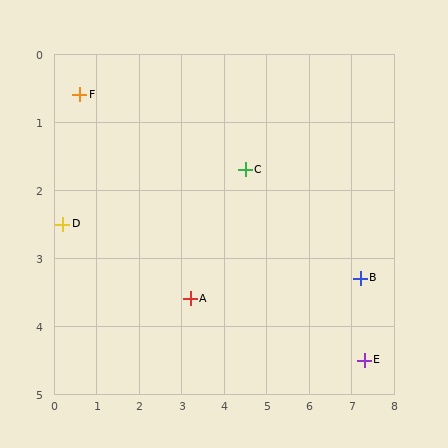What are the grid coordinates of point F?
Point F is at approximately (0.6, 0.6).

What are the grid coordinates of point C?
Point C is at approximately (4.5, 1.7).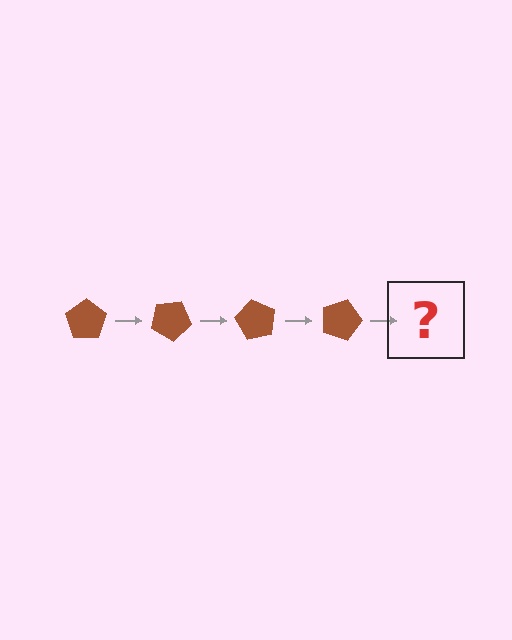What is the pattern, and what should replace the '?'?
The pattern is that the pentagon rotates 30 degrees each step. The '?' should be a brown pentagon rotated 120 degrees.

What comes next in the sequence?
The next element should be a brown pentagon rotated 120 degrees.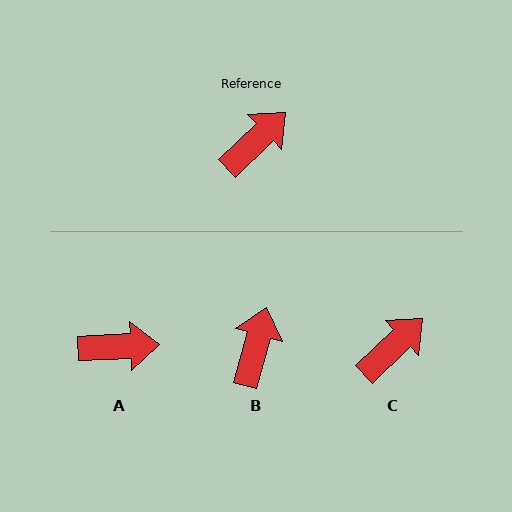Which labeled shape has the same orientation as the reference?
C.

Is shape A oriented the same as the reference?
No, it is off by about 41 degrees.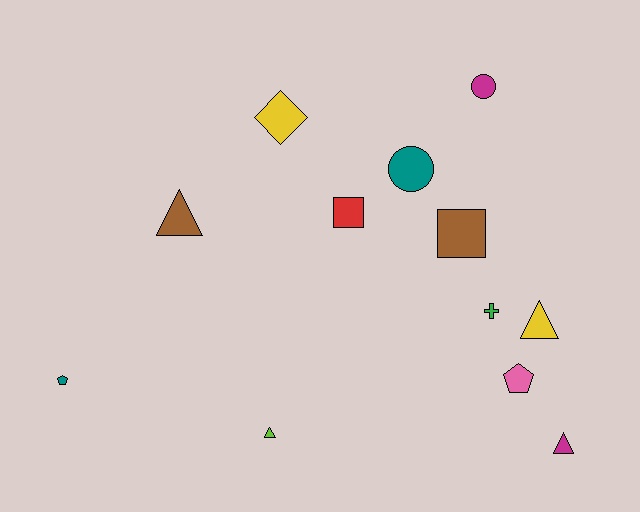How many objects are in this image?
There are 12 objects.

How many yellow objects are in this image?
There are 2 yellow objects.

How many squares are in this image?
There are 2 squares.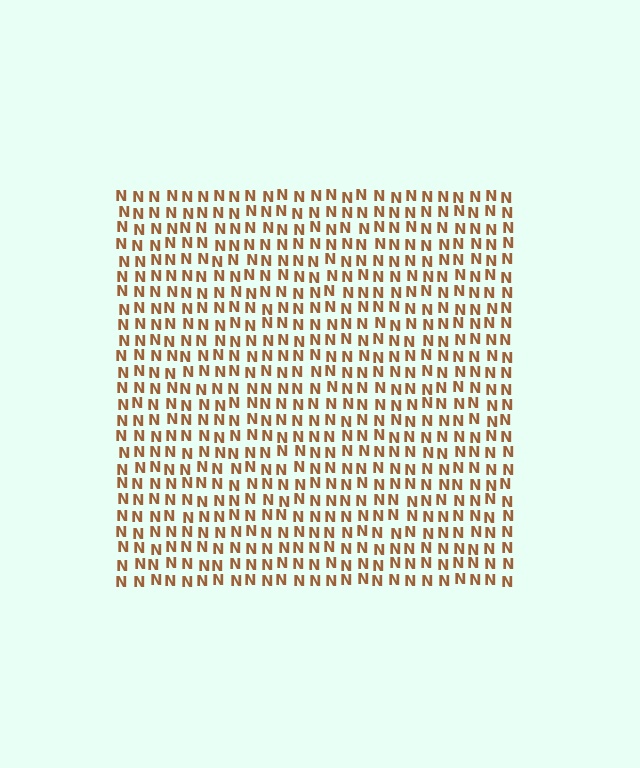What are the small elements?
The small elements are letter N's.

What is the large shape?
The large shape is a square.